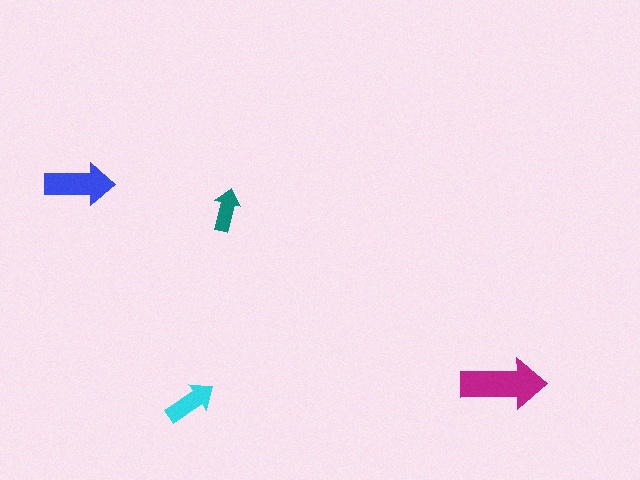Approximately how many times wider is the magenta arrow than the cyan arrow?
About 1.5 times wider.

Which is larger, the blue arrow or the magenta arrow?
The magenta one.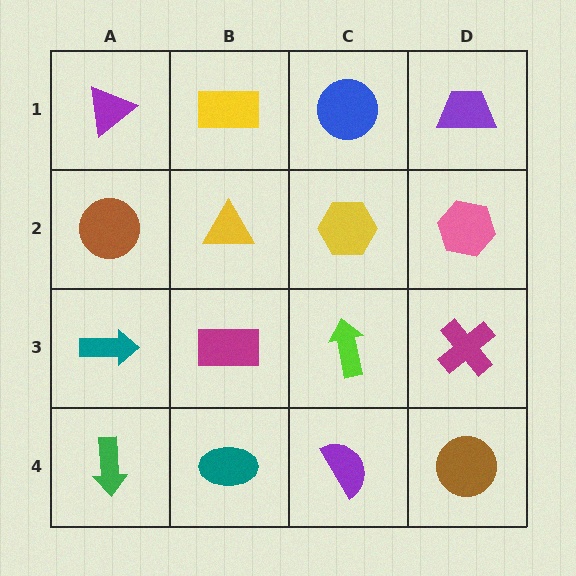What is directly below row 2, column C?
A lime arrow.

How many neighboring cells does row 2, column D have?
3.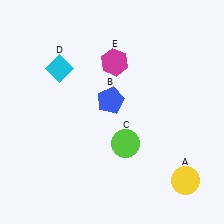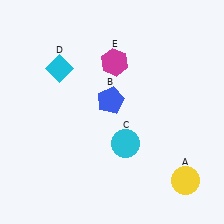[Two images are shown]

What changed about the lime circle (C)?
In Image 1, C is lime. In Image 2, it changed to cyan.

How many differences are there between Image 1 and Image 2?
There is 1 difference between the two images.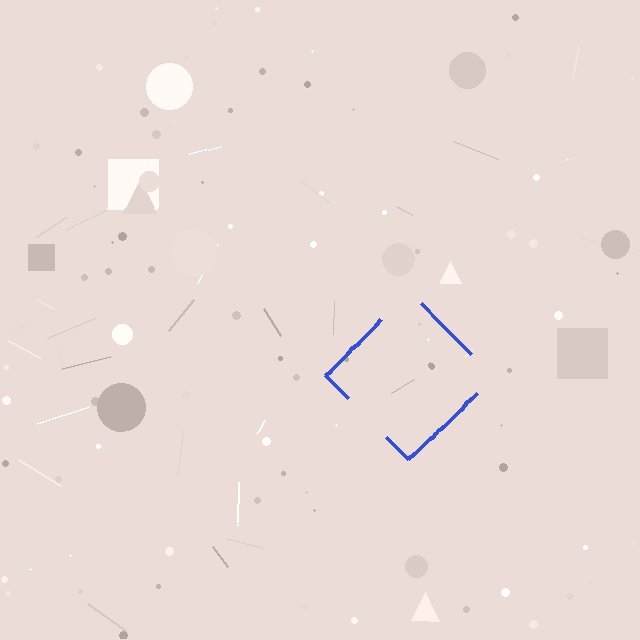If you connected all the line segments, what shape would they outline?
They would outline a diamond.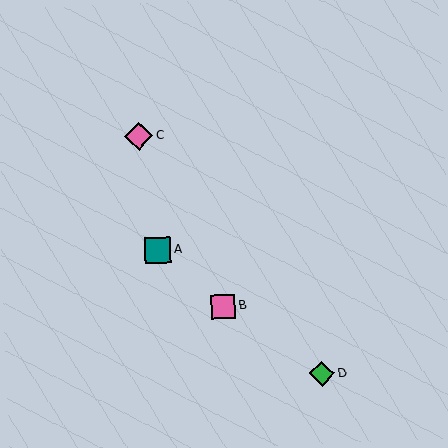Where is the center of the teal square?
The center of the teal square is at (158, 250).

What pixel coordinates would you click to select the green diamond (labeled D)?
Click at (322, 374) to select the green diamond D.